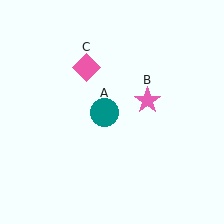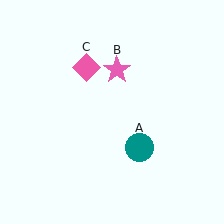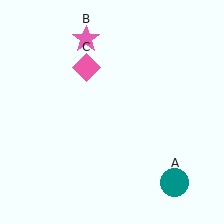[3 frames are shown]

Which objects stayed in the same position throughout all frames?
Pink diamond (object C) remained stationary.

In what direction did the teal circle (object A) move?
The teal circle (object A) moved down and to the right.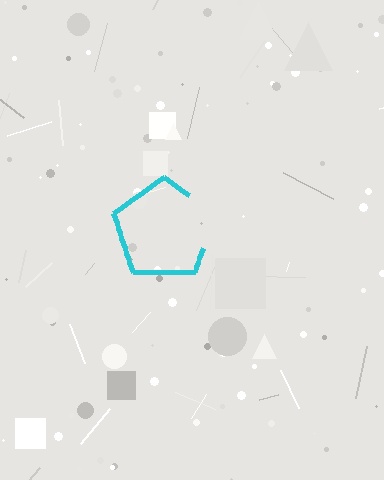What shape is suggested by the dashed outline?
The dashed outline suggests a pentagon.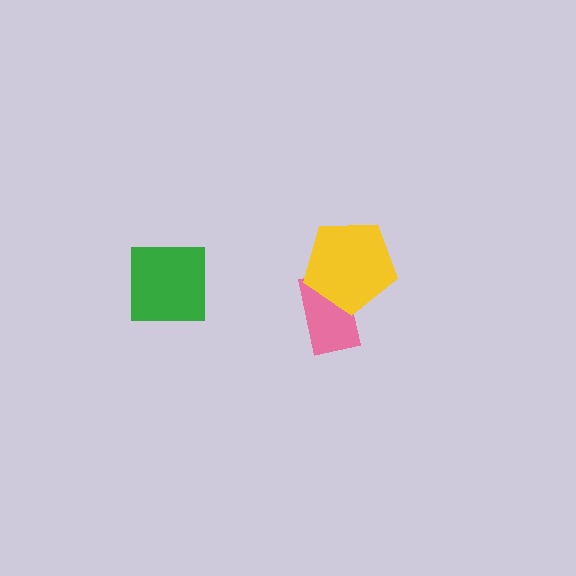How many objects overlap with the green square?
0 objects overlap with the green square.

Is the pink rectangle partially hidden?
Yes, it is partially covered by another shape.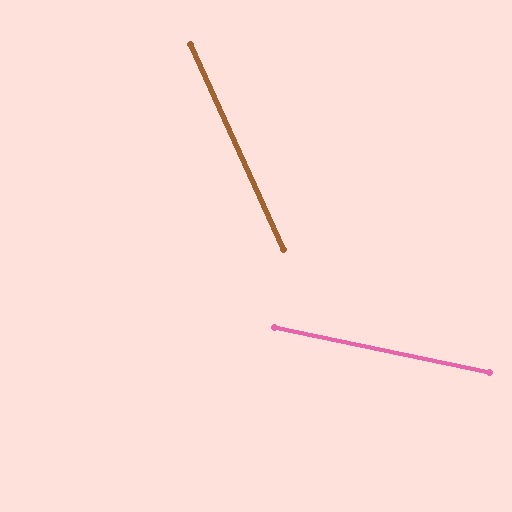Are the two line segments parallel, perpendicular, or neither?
Neither parallel nor perpendicular — they differ by about 54°.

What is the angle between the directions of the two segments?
Approximately 54 degrees.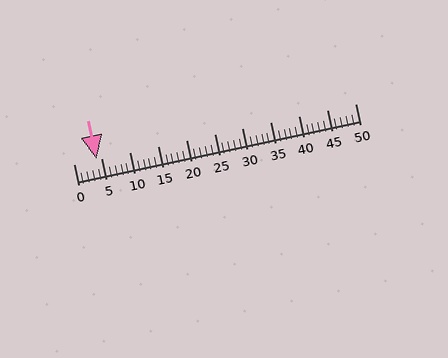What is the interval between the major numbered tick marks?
The major tick marks are spaced 5 units apart.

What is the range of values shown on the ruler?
The ruler shows values from 0 to 50.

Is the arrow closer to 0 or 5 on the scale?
The arrow is closer to 5.